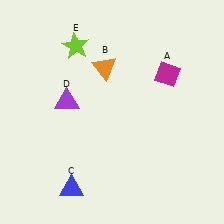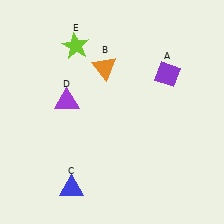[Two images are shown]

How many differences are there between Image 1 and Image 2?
There is 1 difference between the two images.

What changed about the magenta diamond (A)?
In Image 1, A is magenta. In Image 2, it changed to purple.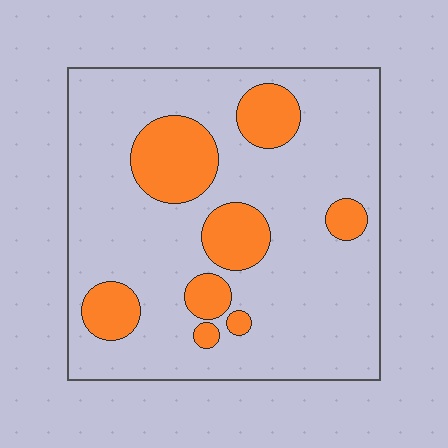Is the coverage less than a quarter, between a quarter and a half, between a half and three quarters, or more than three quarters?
Less than a quarter.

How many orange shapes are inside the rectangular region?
8.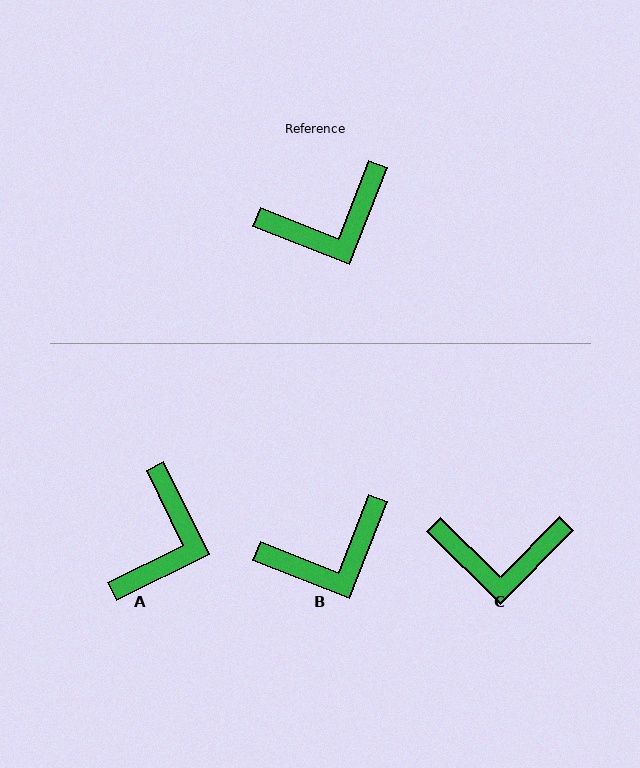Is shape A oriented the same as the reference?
No, it is off by about 48 degrees.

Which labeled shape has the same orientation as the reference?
B.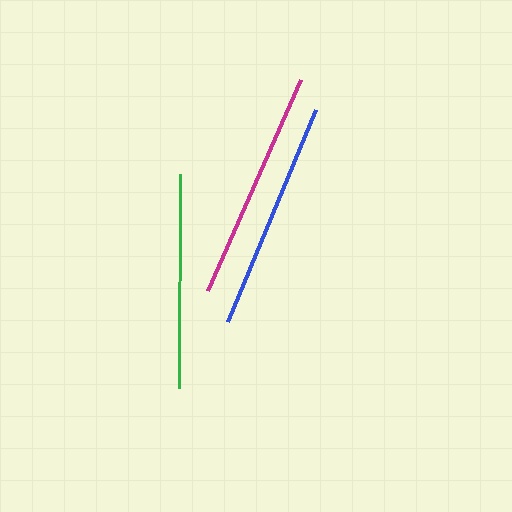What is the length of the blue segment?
The blue segment is approximately 230 pixels long.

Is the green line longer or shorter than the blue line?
The blue line is longer than the green line.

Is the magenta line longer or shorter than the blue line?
The magenta line is longer than the blue line.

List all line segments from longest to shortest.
From longest to shortest: magenta, blue, green.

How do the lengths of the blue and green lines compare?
The blue and green lines are approximately the same length.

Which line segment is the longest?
The magenta line is the longest at approximately 231 pixels.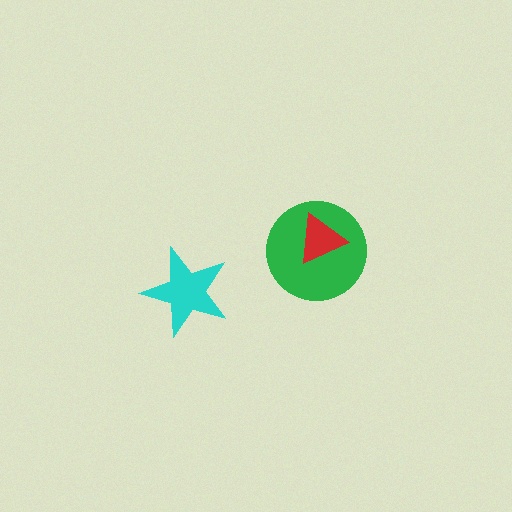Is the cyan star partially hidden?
No, no other shape covers it.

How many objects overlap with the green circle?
1 object overlaps with the green circle.